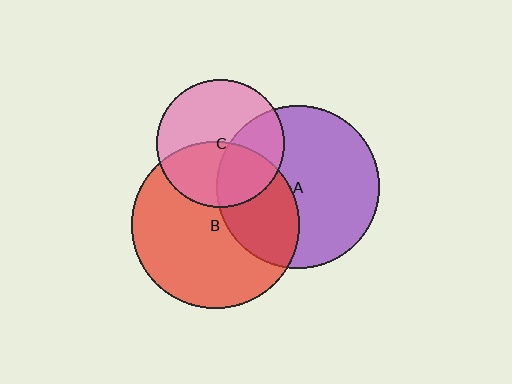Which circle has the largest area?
Circle B (red).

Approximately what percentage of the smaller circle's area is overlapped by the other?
Approximately 45%.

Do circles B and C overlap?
Yes.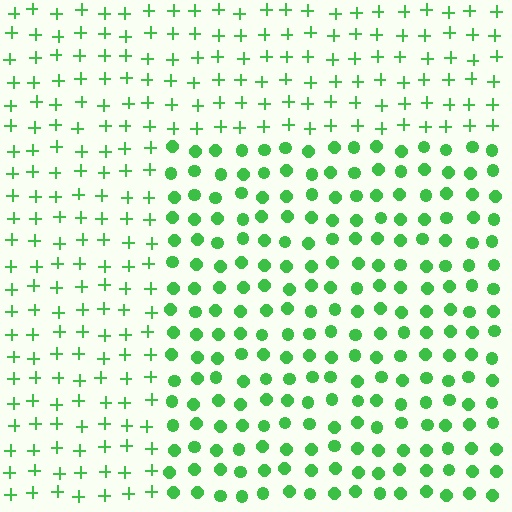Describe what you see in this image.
The image is filled with small green elements arranged in a uniform grid. A rectangle-shaped region contains circles, while the surrounding area contains plus signs. The boundary is defined purely by the change in element shape.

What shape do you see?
I see a rectangle.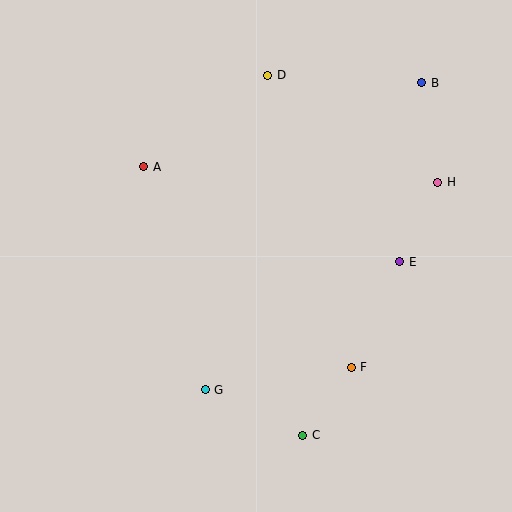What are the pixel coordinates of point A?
Point A is at (144, 167).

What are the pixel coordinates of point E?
Point E is at (400, 262).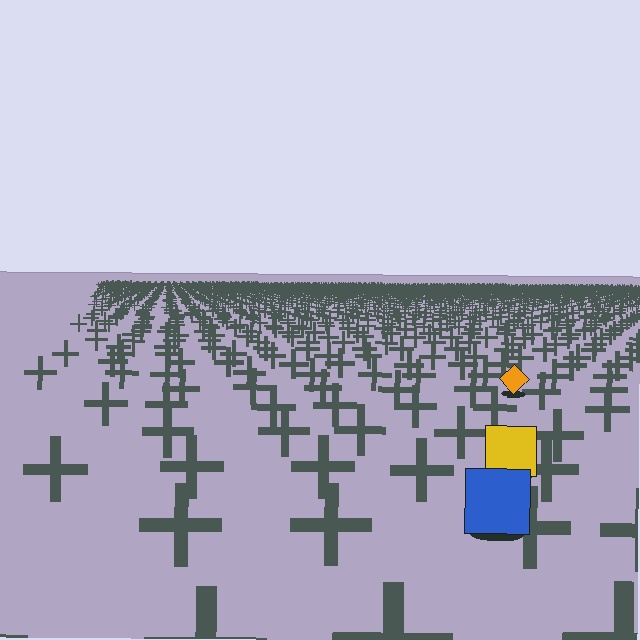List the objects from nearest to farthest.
From nearest to farthest: the blue square, the yellow square, the orange diamond.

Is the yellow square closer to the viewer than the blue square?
No. The blue square is closer — you can tell from the texture gradient: the ground texture is coarser near it.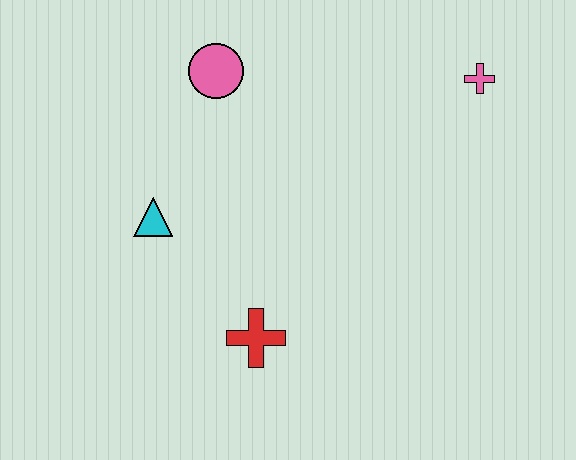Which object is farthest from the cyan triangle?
The pink cross is farthest from the cyan triangle.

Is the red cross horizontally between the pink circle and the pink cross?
Yes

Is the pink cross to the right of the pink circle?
Yes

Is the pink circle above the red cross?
Yes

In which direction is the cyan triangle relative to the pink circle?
The cyan triangle is below the pink circle.